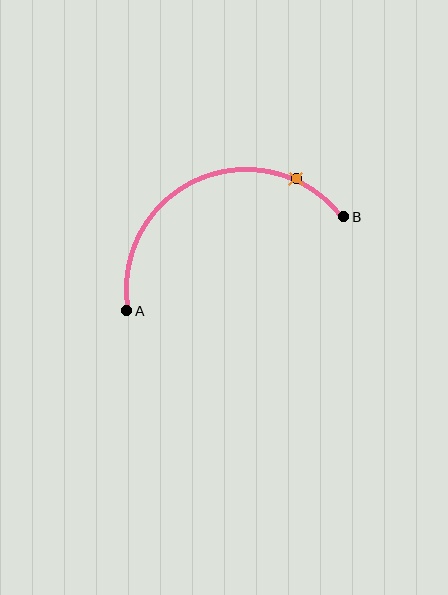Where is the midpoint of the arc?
The arc midpoint is the point on the curve farthest from the straight line joining A and B. It sits above that line.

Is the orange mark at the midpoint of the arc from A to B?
No. The orange mark lies on the arc but is closer to endpoint B. The arc midpoint would be at the point on the curve equidistant along the arc from both A and B.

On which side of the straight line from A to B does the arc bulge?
The arc bulges above the straight line connecting A and B.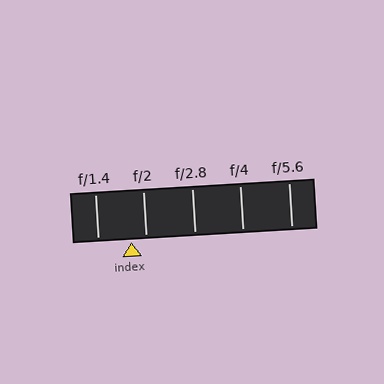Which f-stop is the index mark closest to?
The index mark is closest to f/2.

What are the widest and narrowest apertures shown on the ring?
The widest aperture shown is f/1.4 and the narrowest is f/5.6.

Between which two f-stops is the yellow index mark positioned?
The index mark is between f/1.4 and f/2.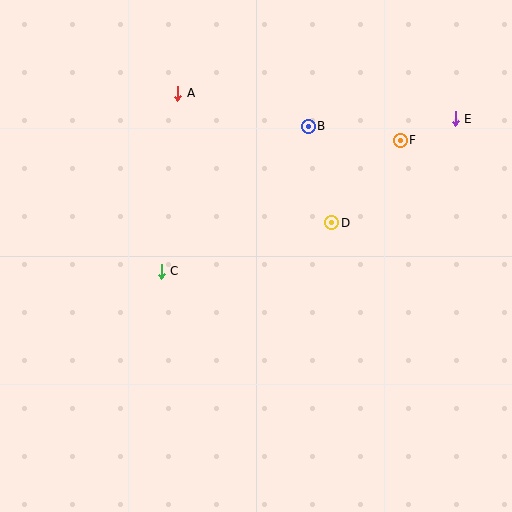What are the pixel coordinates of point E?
Point E is at (455, 119).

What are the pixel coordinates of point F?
Point F is at (400, 140).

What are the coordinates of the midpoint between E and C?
The midpoint between E and C is at (308, 195).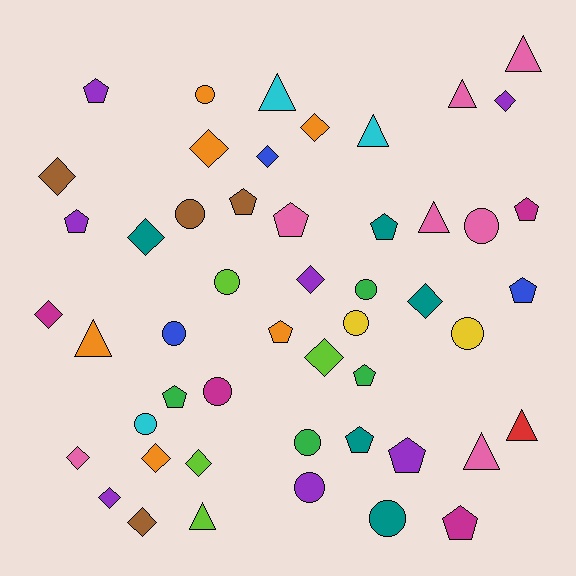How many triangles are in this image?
There are 9 triangles.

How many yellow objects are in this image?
There are 2 yellow objects.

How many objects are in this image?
There are 50 objects.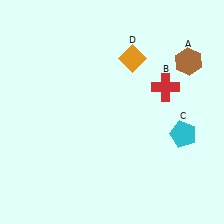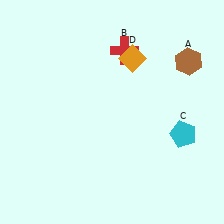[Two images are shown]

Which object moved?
The red cross (B) moved left.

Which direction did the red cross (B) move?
The red cross (B) moved left.